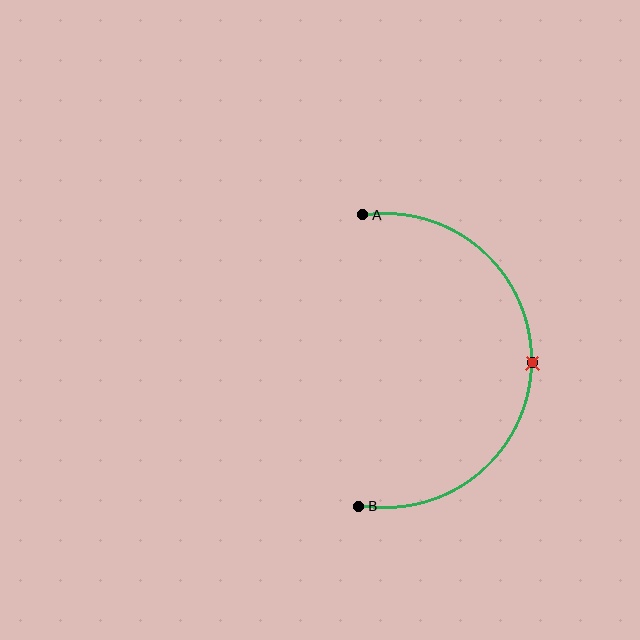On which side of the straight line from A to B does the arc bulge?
The arc bulges to the right of the straight line connecting A and B.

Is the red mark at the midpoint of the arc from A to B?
Yes. The red mark lies on the arc at equal arc-length from both A and B — it is the arc midpoint.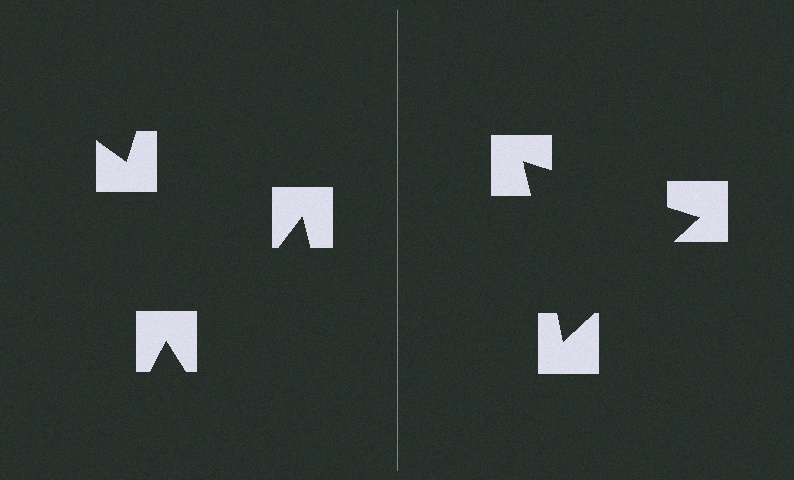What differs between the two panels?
The notched squares are positioned identically on both sides; only the wedge orientations differ. On the right they align to a triangle; on the left they are misaligned.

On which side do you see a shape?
An illusory triangle appears on the right side. On the left side the wedge cuts are rotated, so no coherent shape forms.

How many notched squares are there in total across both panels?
6 — 3 on each side.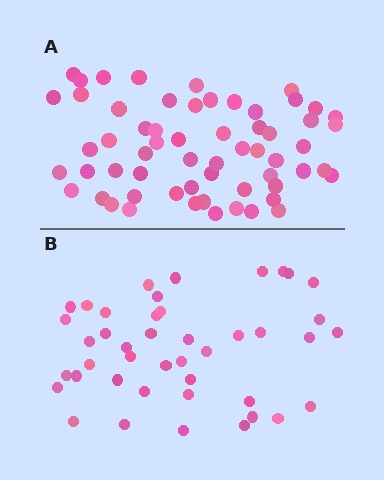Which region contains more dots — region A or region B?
Region A (the top region) has more dots.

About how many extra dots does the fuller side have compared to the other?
Region A has approximately 15 more dots than region B.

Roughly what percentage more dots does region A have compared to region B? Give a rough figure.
About 40% more.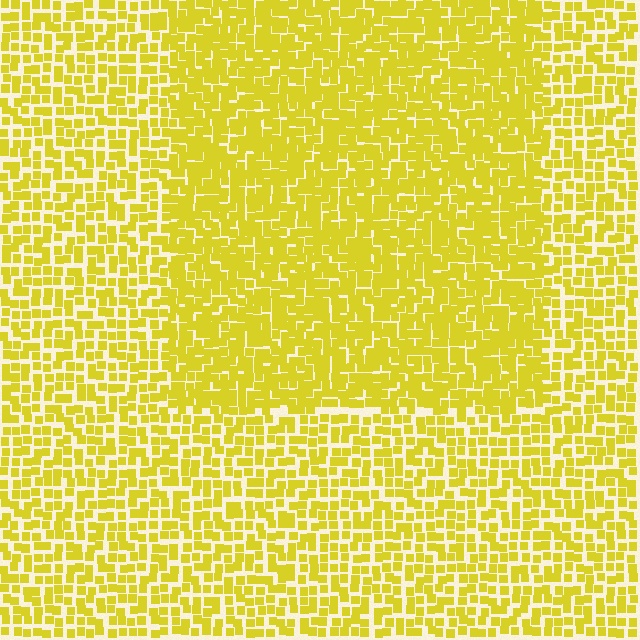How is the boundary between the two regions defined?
The boundary is defined by a change in element density (approximately 1.6x ratio). All elements are the same color, size, and shape.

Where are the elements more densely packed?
The elements are more densely packed inside the rectangle boundary.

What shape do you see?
I see a rectangle.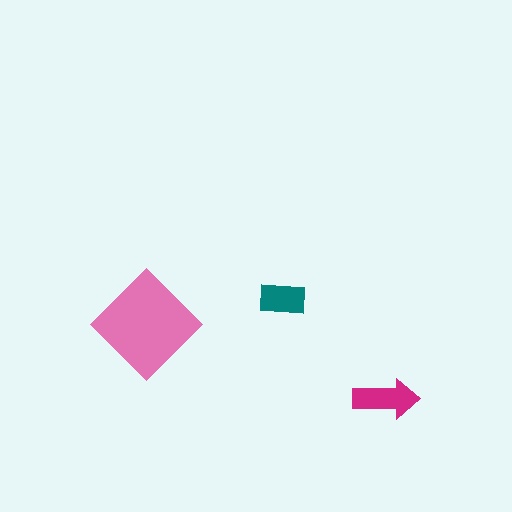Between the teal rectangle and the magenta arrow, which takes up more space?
The magenta arrow.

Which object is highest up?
The teal rectangle is topmost.